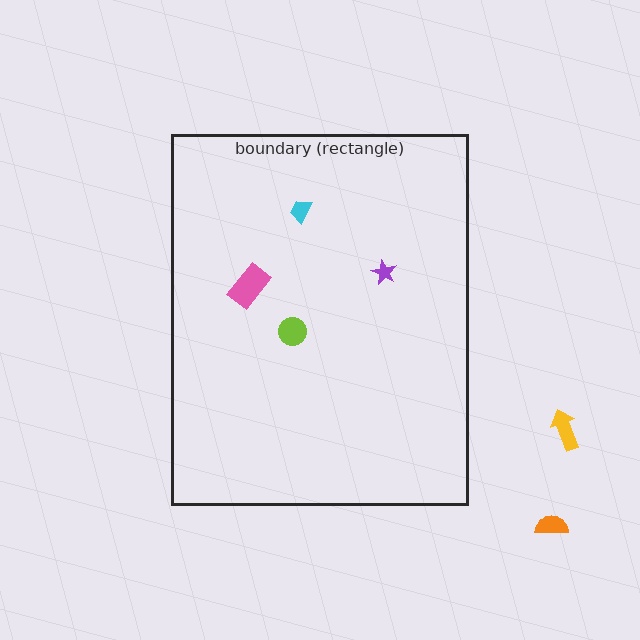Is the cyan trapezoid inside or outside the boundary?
Inside.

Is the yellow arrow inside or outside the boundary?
Outside.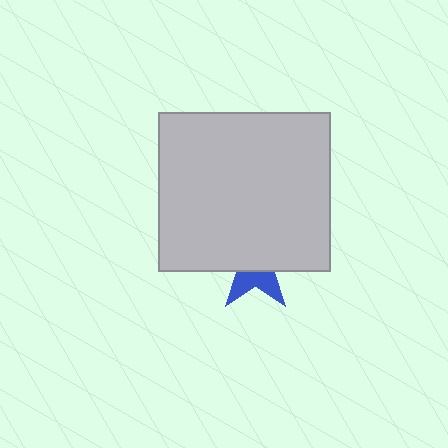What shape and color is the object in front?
The object in front is a light gray rectangle.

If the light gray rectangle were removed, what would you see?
You would see the complete blue star.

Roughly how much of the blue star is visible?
A small part of it is visible (roughly 37%).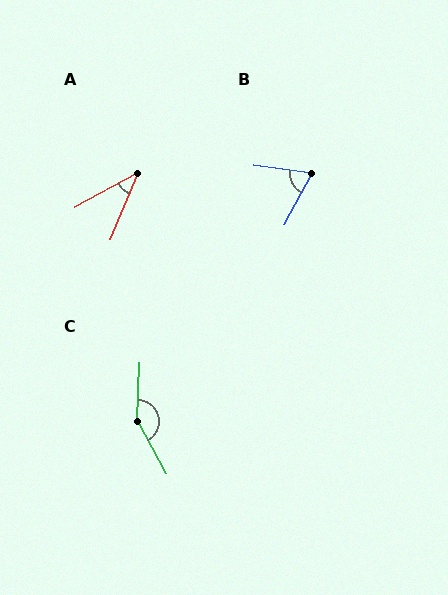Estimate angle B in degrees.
Approximately 69 degrees.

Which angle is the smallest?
A, at approximately 39 degrees.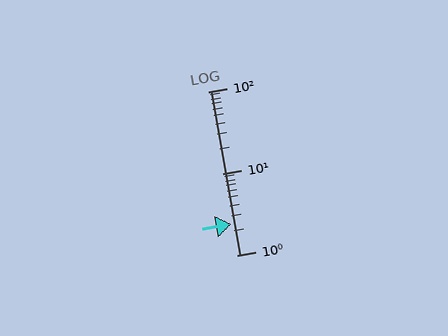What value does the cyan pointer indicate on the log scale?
The pointer indicates approximately 2.4.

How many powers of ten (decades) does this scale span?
The scale spans 2 decades, from 1 to 100.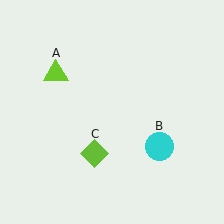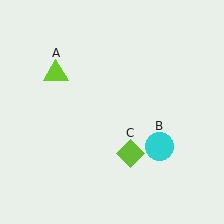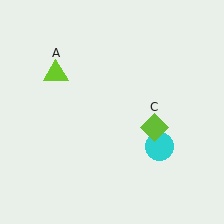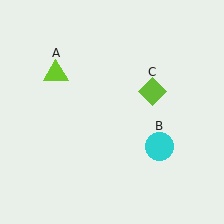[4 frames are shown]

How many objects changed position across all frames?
1 object changed position: lime diamond (object C).